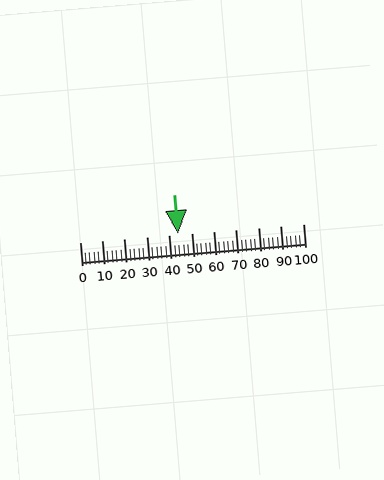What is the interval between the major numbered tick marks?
The major tick marks are spaced 10 units apart.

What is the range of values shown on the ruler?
The ruler shows values from 0 to 100.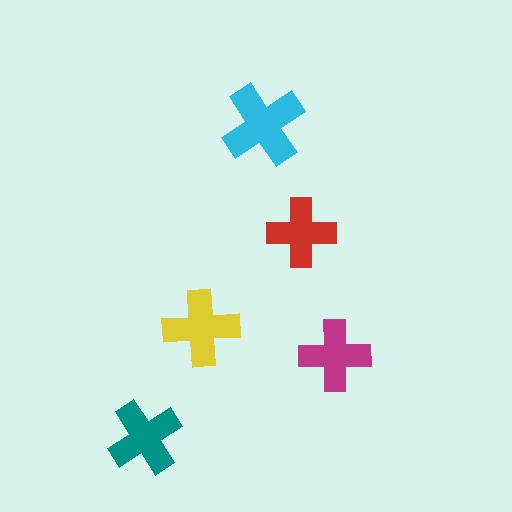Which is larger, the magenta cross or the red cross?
The magenta one.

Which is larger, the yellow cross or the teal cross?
The yellow one.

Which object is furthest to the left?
The teal cross is leftmost.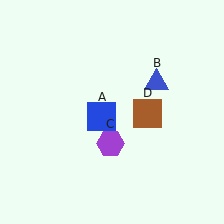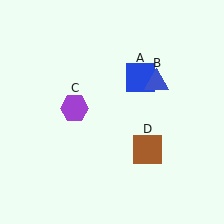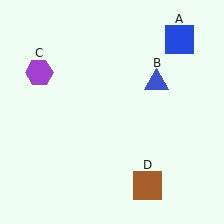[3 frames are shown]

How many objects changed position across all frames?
3 objects changed position: blue square (object A), purple hexagon (object C), brown square (object D).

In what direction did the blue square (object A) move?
The blue square (object A) moved up and to the right.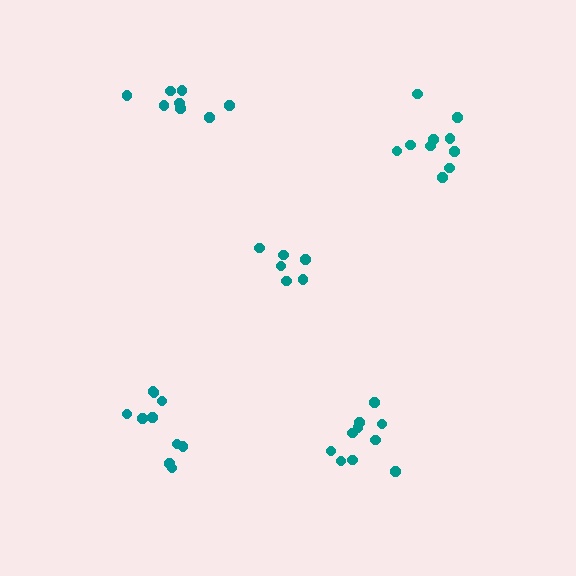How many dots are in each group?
Group 1: 8 dots, Group 2: 6 dots, Group 3: 10 dots, Group 4: 10 dots, Group 5: 10 dots (44 total).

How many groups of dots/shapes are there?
There are 5 groups.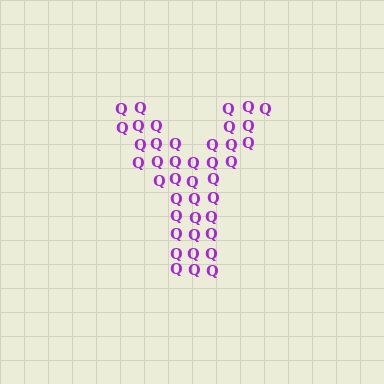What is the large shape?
The large shape is the letter Y.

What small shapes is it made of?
It is made of small letter Q's.